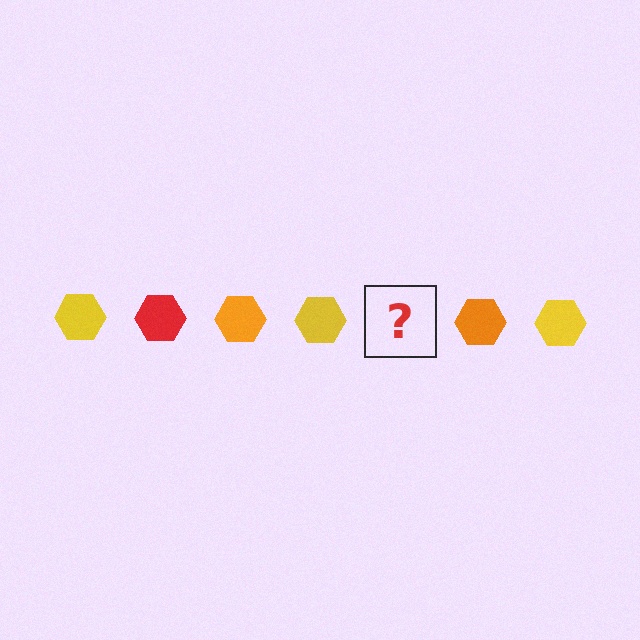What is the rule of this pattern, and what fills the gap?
The rule is that the pattern cycles through yellow, red, orange hexagons. The gap should be filled with a red hexagon.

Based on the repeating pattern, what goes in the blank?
The blank should be a red hexagon.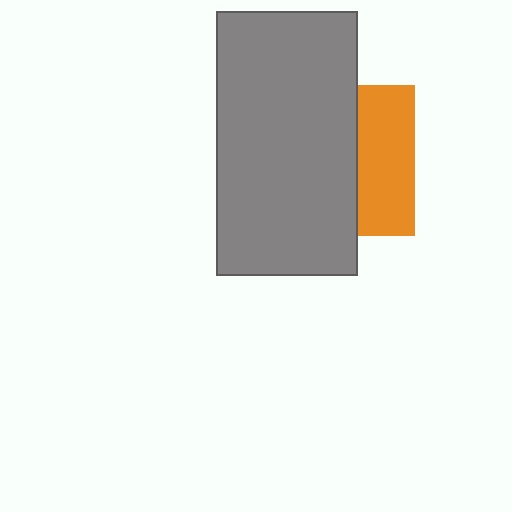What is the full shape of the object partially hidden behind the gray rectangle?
The partially hidden object is an orange square.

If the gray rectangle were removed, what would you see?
You would see the complete orange square.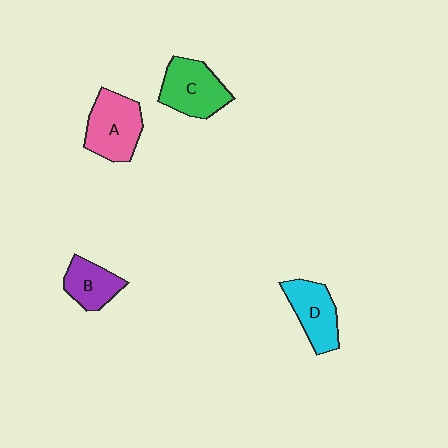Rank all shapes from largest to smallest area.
From largest to smallest: A (pink), C (green), D (cyan), B (purple).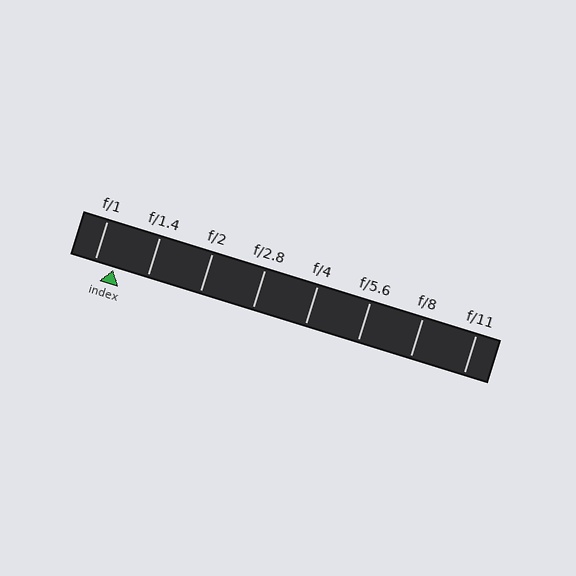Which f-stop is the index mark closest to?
The index mark is closest to f/1.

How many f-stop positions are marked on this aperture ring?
There are 8 f-stop positions marked.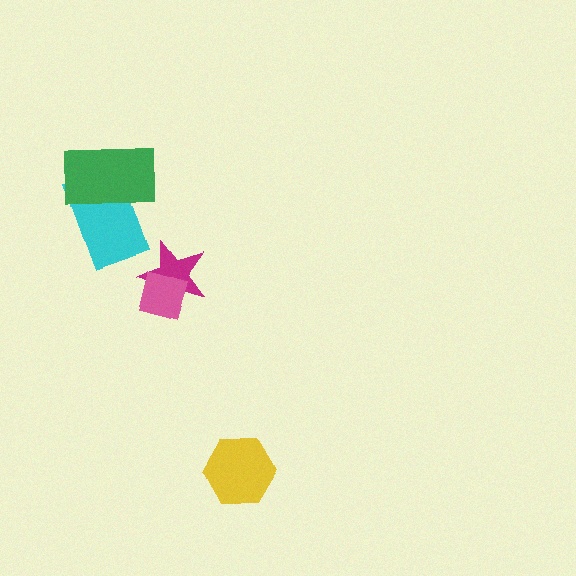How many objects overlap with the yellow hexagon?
0 objects overlap with the yellow hexagon.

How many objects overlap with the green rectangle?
1 object overlaps with the green rectangle.